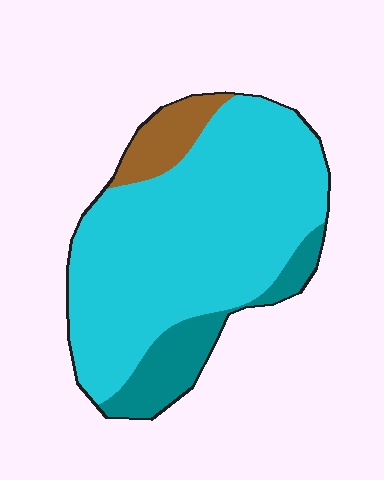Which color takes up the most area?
Cyan, at roughly 75%.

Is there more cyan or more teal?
Cyan.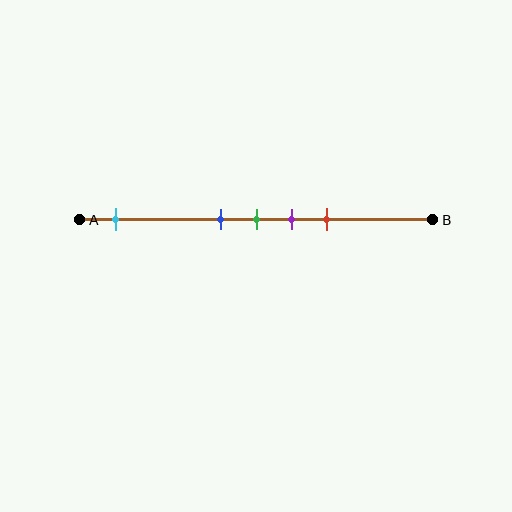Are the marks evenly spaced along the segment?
No, the marks are not evenly spaced.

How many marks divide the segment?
There are 5 marks dividing the segment.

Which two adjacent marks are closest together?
The blue and green marks are the closest adjacent pair.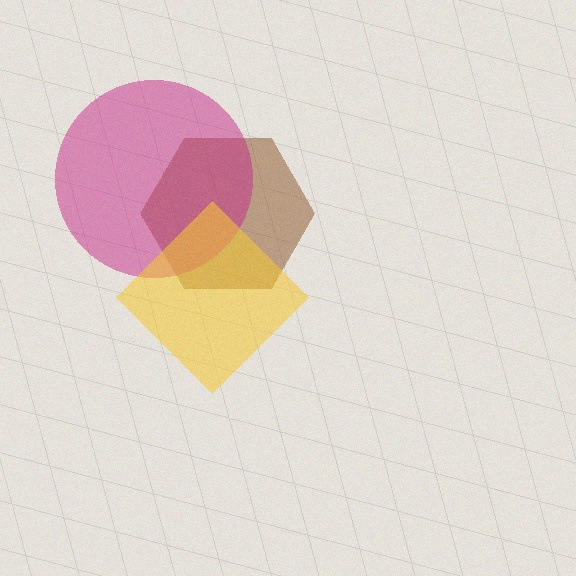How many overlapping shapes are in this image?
There are 3 overlapping shapes in the image.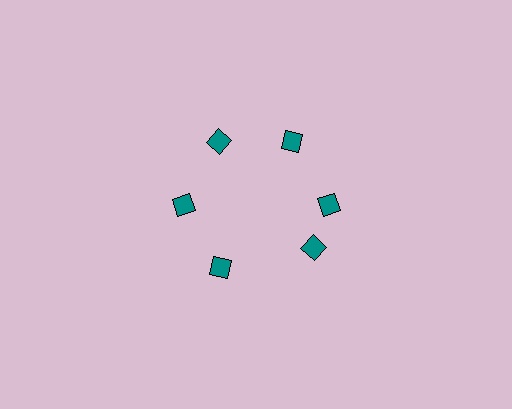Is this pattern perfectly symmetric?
No. The 6 teal diamonds are arranged in a ring, but one element near the 5 o'clock position is rotated out of alignment along the ring, breaking the 6-fold rotational symmetry.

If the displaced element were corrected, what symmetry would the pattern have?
It would have 6-fold rotational symmetry — the pattern would map onto itself every 60 degrees.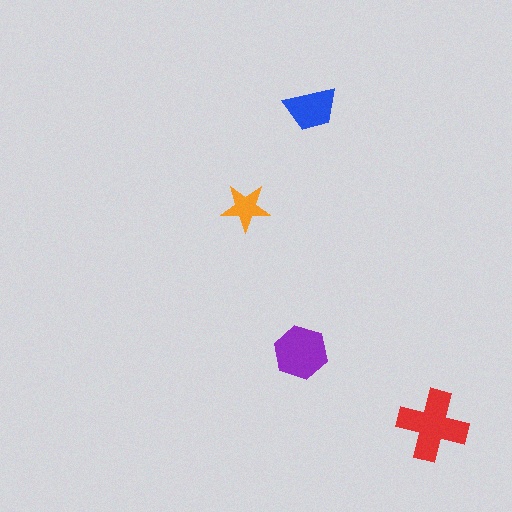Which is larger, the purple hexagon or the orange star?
The purple hexagon.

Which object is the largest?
The red cross.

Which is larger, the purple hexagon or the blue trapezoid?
The purple hexagon.